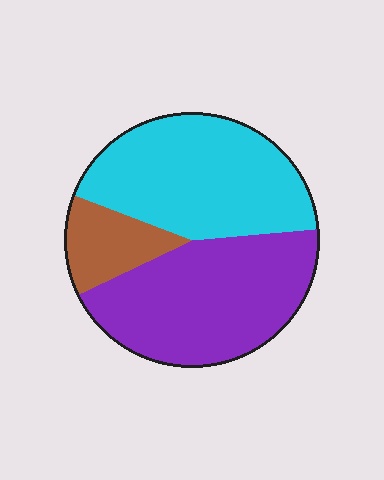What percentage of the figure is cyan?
Cyan takes up between a third and a half of the figure.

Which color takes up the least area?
Brown, at roughly 15%.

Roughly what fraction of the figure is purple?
Purple covers 44% of the figure.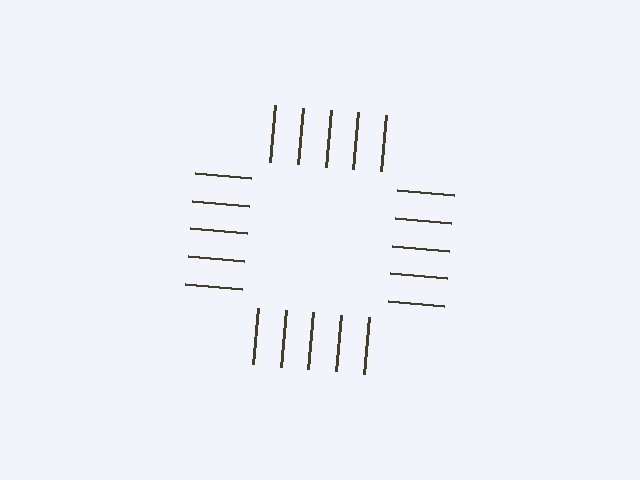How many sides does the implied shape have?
4 sides — the line-ends trace a square.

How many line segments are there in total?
20 — 5 along each of the 4 edges.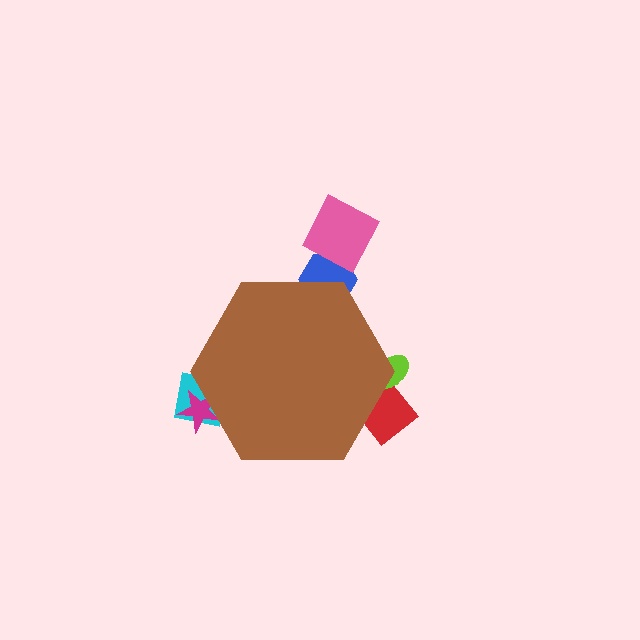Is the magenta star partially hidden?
Yes, the magenta star is partially hidden behind the brown hexagon.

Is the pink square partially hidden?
No, the pink square is fully visible.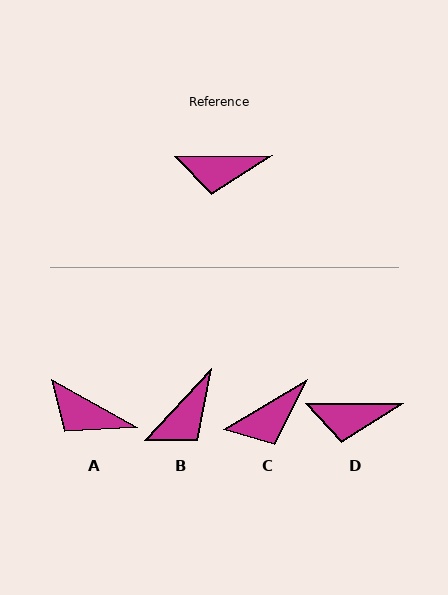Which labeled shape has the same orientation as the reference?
D.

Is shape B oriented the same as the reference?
No, it is off by about 47 degrees.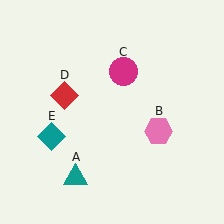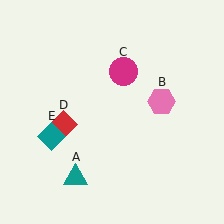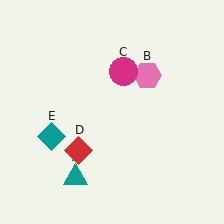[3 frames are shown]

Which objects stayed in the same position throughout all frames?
Teal triangle (object A) and magenta circle (object C) and teal diamond (object E) remained stationary.